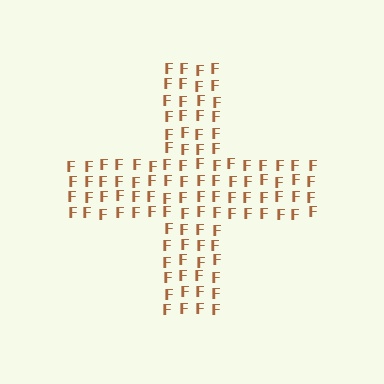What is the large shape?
The large shape is a cross.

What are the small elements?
The small elements are letter F's.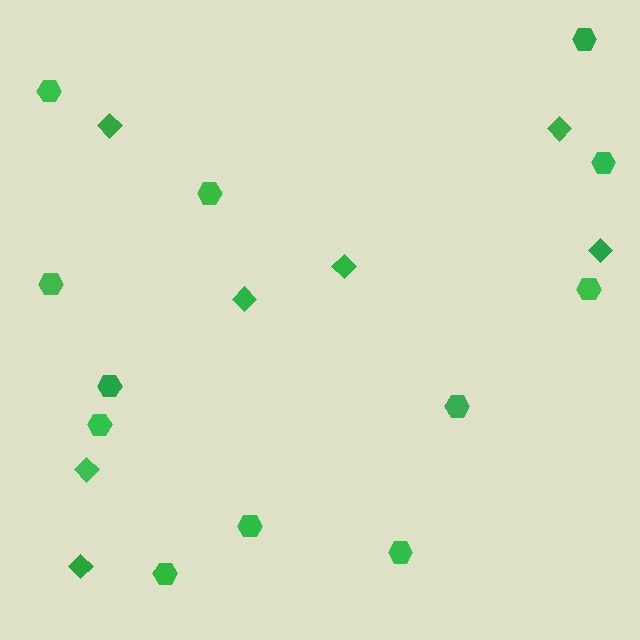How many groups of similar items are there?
There are 2 groups: one group of diamonds (7) and one group of hexagons (12).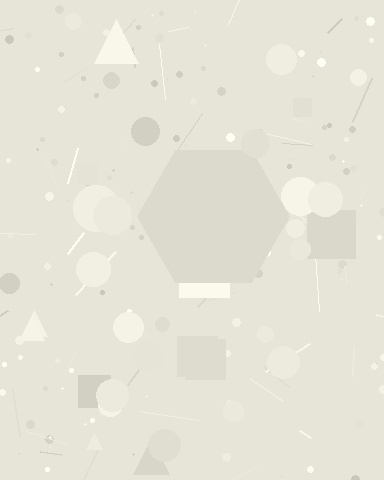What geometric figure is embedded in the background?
A hexagon is embedded in the background.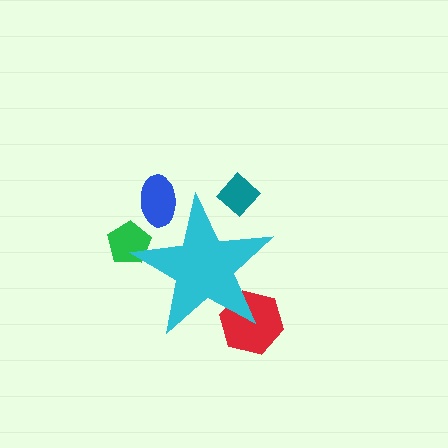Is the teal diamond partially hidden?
Yes, the teal diamond is partially hidden behind the cyan star.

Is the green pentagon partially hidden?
Yes, the green pentagon is partially hidden behind the cyan star.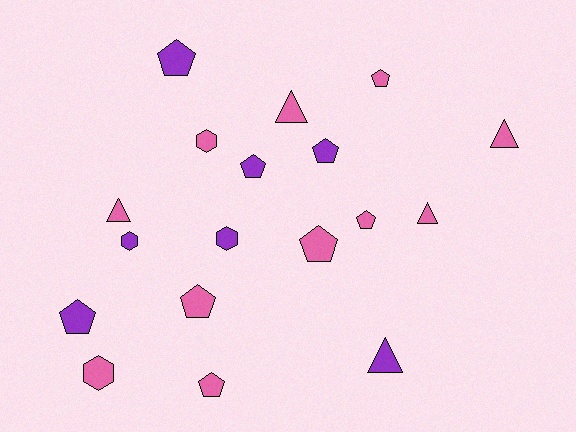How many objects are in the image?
There are 18 objects.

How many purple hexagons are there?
There are 2 purple hexagons.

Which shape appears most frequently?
Pentagon, with 9 objects.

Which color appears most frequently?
Pink, with 11 objects.